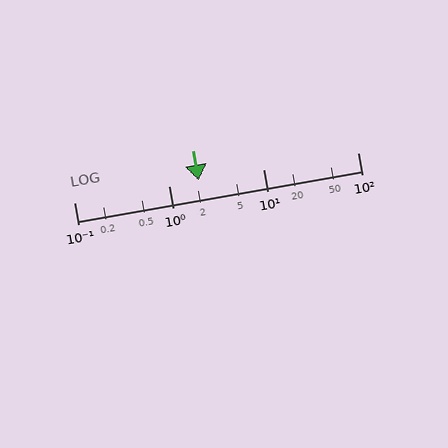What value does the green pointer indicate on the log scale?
The pointer indicates approximately 2.1.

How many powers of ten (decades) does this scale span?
The scale spans 3 decades, from 0.1 to 100.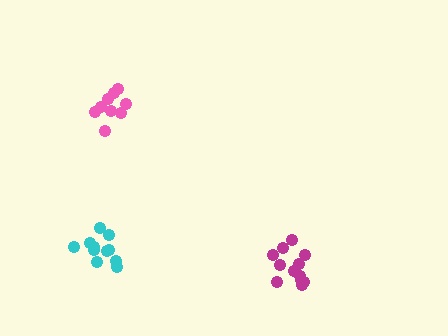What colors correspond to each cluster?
The clusters are colored: cyan, pink, magenta.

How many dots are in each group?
Group 1: 11 dots, Group 2: 9 dots, Group 3: 12 dots (32 total).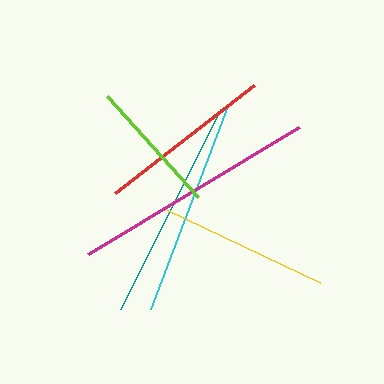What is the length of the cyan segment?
The cyan segment is approximately 217 pixels long.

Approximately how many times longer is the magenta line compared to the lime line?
The magenta line is approximately 1.8 times the length of the lime line.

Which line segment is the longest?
The magenta line is the longest at approximately 246 pixels.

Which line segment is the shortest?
The lime line is the shortest at approximately 136 pixels.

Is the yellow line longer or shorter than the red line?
The red line is longer than the yellow line.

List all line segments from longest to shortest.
From longest to shortest: magenta, teal, cyan, red, yellow, lime.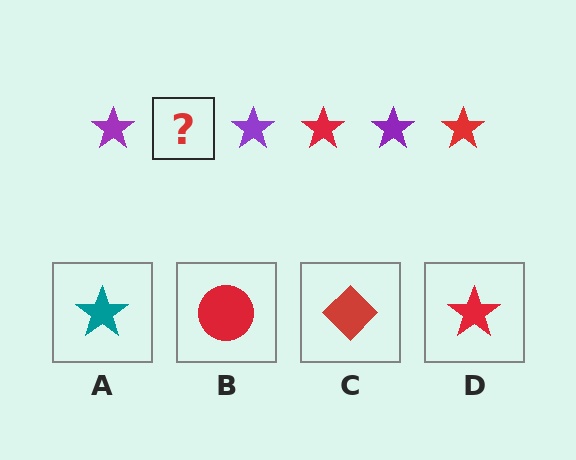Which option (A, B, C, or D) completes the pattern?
D.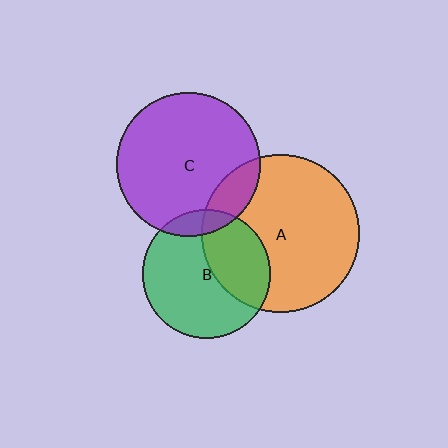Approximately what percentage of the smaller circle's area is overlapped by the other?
Approximately 15%.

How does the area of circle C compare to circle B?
Approximately 1.3 times.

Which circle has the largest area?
Circle A (orange).